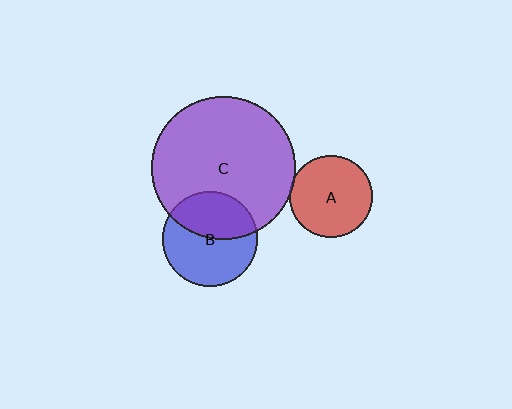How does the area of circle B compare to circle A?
Approximately 1.3 times.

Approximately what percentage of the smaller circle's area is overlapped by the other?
Approximately 5%.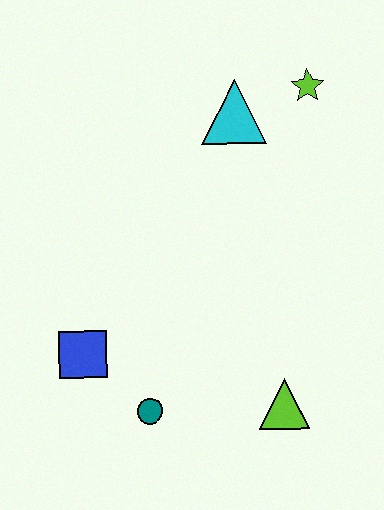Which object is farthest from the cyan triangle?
The teal circle is farthest from the cyan triangle.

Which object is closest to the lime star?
The cyan triangle is closest to the lime star.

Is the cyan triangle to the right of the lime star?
No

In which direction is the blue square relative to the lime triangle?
The blue square is to the left of the lime triangle.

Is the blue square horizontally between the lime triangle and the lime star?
No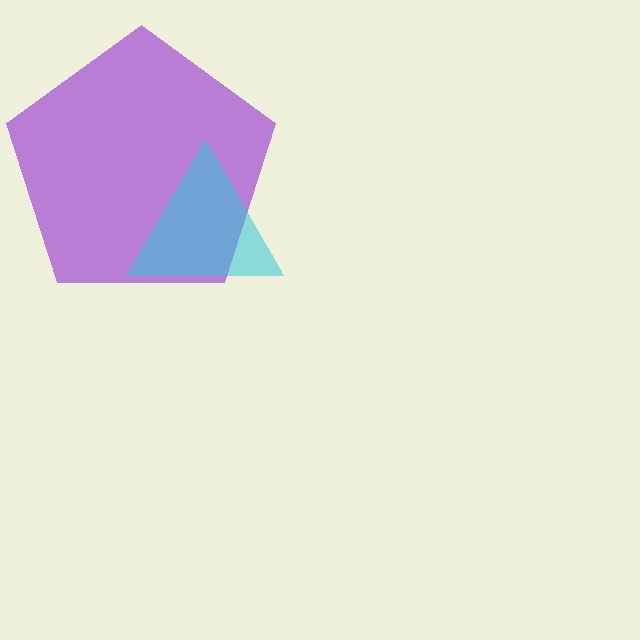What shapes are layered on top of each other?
The layered shapes are: a purple pentagon, a cyan triangle.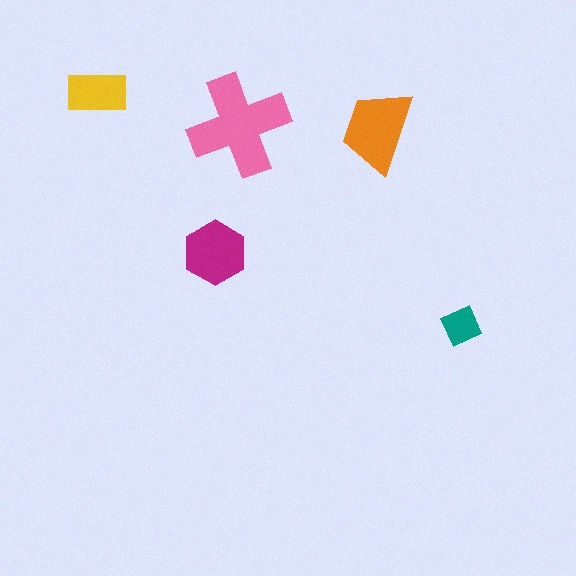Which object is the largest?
The pink cross.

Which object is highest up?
The yellow rectangle is topmost.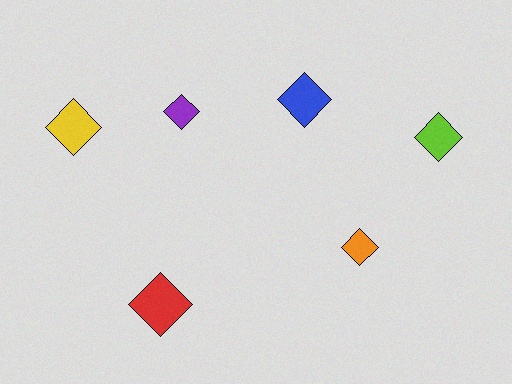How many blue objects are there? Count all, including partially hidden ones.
There is 1 blue object.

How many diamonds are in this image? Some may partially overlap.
There are 6 diamonds.